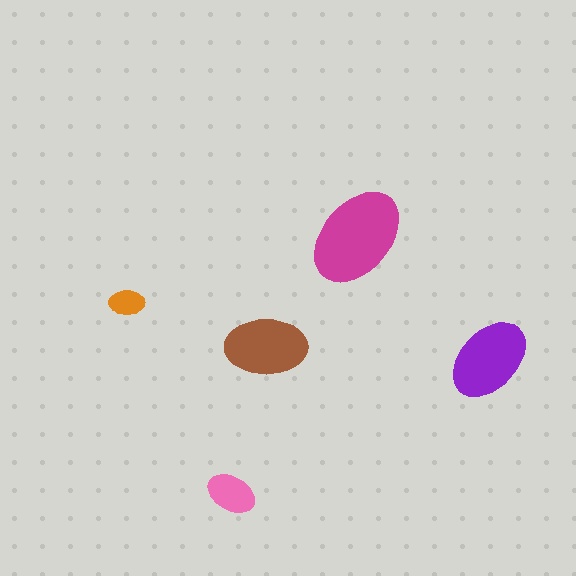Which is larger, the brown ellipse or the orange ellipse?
The brown one.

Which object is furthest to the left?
The orange ellipse is leftmost.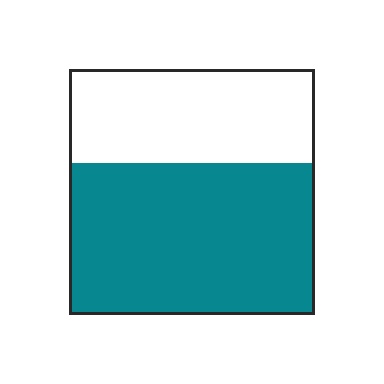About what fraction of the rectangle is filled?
About five eighths (5/8).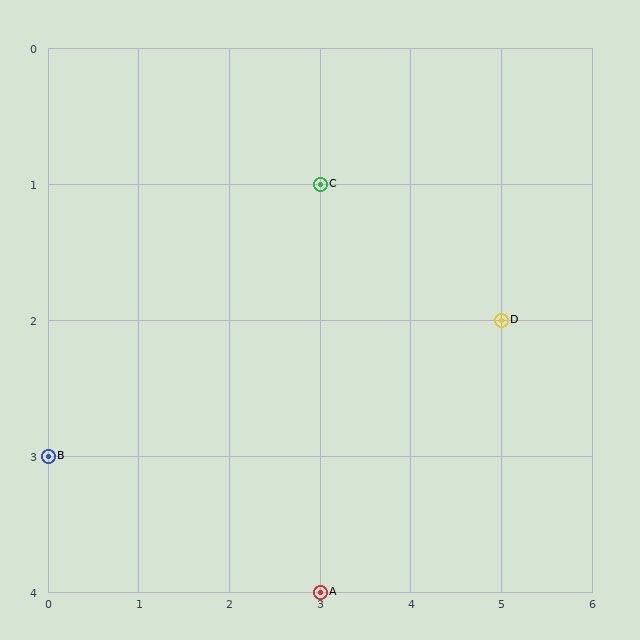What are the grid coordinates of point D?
Point D is at grid coordinates (5, 2).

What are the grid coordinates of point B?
Point B is at grid coordinates (0, 3).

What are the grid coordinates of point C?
Point C is at grid coordinates (3, 1).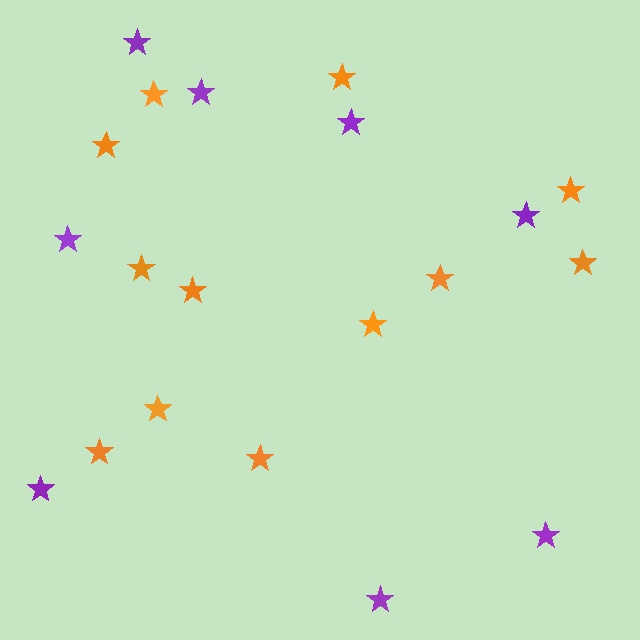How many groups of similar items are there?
There are 2 groups: one group of orange stars (12) and one group of purple stars (8).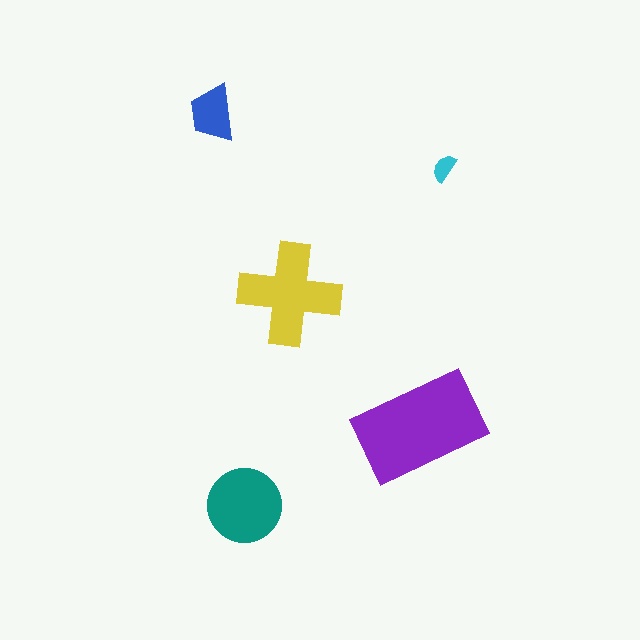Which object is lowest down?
The teal circle is bottommost.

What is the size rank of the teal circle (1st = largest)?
3rd.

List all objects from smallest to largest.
The cyan semicircle, the blue trapezoid, the teal circle, the yellow cross, the purple rectangle.